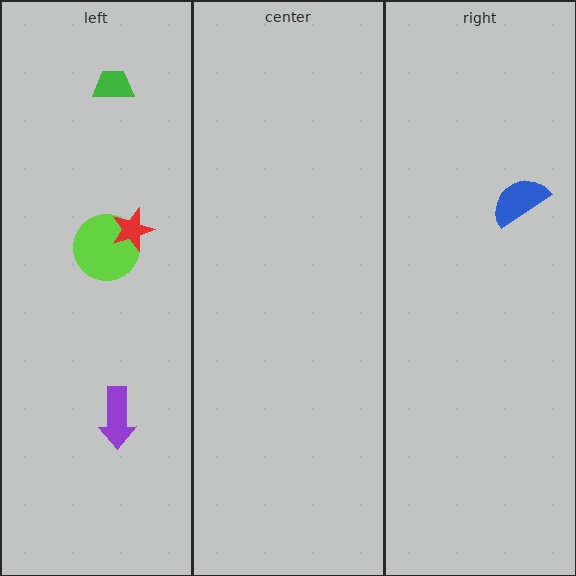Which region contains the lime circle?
The left region.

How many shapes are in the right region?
1.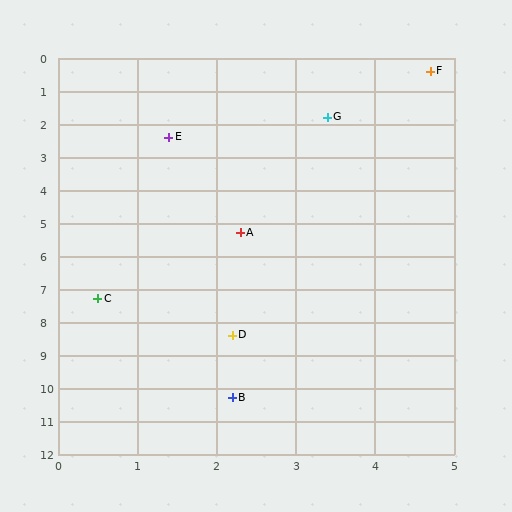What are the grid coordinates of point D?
Point D is at approximately (2.2, 8.4).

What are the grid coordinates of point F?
Point F is at approximately (4.7, 0.4).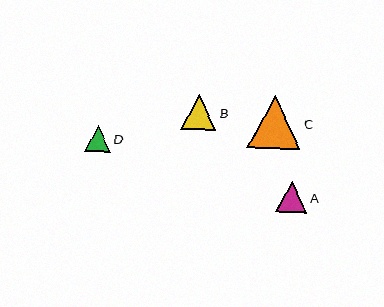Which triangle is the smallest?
Triangle D is the smallest with a size of approximately 26 pixels.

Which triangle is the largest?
Triangle C is the largest with a size of approximately 53 pixels.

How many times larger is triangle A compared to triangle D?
Triangle A is approximately 1.2 times the size of triangle D.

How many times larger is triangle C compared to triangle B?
Triangle C is approximately 1.5 times the size of triangle B.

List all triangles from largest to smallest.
From largest to smallest: C, B, A, D.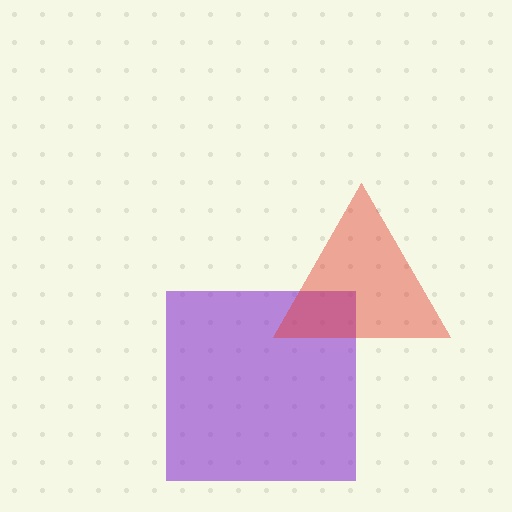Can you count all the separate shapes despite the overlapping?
Yes, there are 2 separate shapes.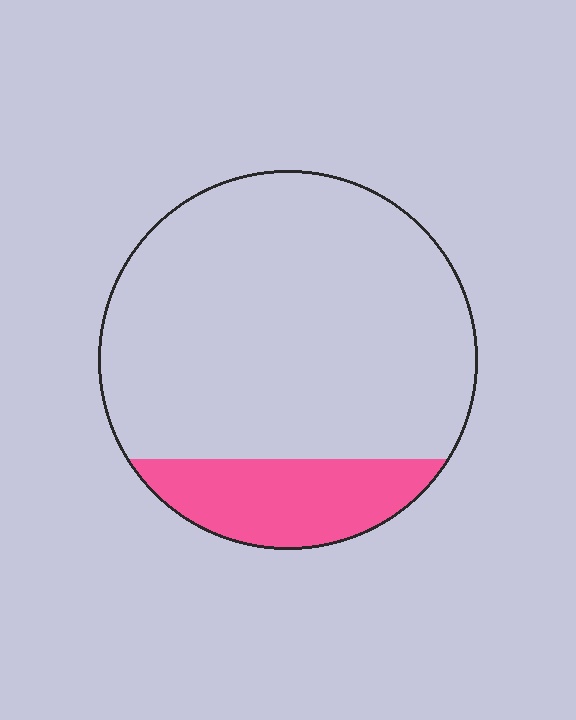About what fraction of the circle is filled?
About one fifth (1/5).